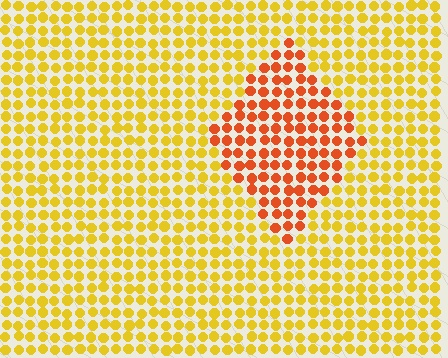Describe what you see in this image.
The image is filled with small yellow elements in a uniform arrangement. A diamond-shaped region is visible where the elements are tinted to a slightly different hue, forming a subtle color boundary.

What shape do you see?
I see a diamond.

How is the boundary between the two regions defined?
The boundary is defined purely by a slight shift in hue (about 37 degrees). Spacing, size, and orientation are identical on both sides.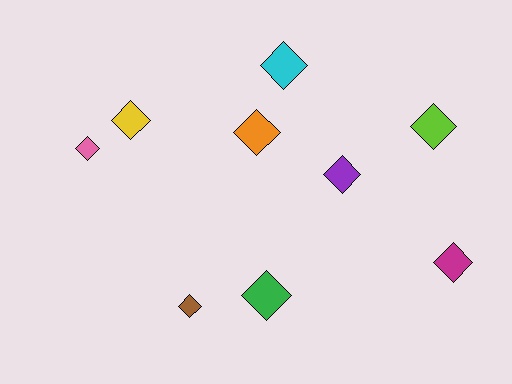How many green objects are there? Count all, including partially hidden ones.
There is 1 green object.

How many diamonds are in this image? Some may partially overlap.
There are 9 diamonds.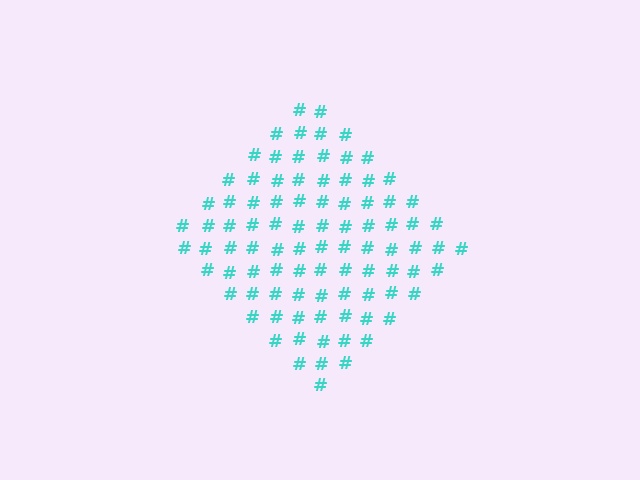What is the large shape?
The large shape is a diamond.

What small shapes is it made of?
It is made of small hash symbols.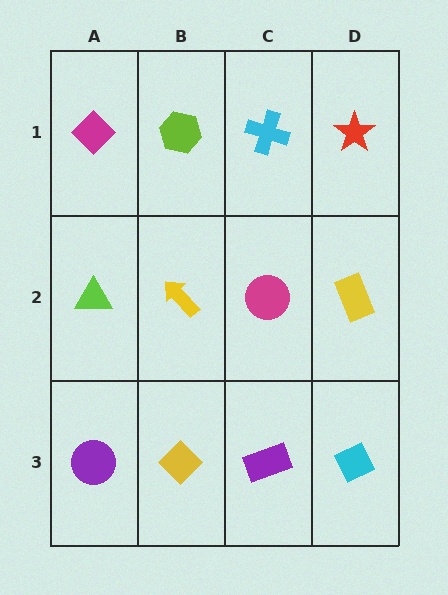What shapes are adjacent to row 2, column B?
A lime hexagon (row 1, column B), a yellow diamond (row 3, column B), a lime triangle (row 2, column A), a magenta circle (row 2, column C).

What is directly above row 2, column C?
A cyan cross.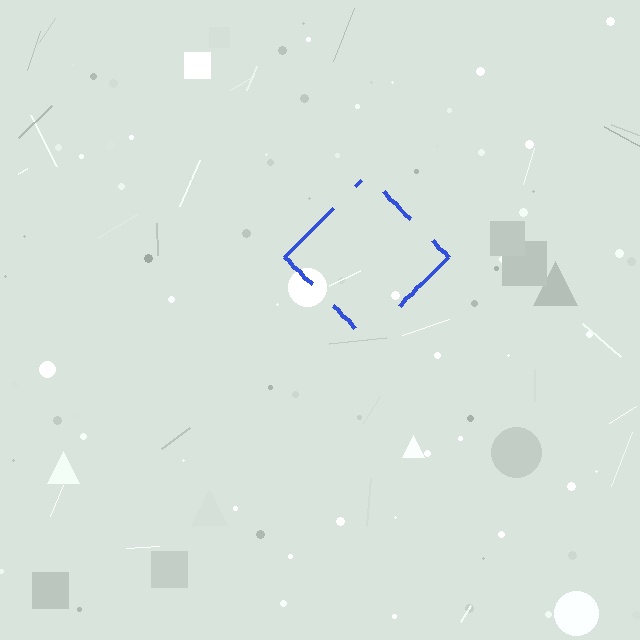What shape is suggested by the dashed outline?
The dashed outline suggests a diamond.